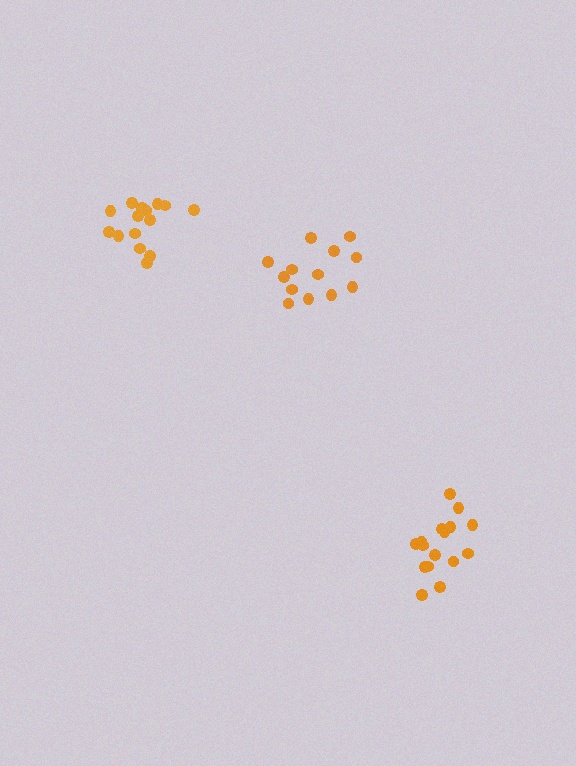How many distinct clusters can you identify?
There are 3 distinct clusters.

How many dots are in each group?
Group 1: 16 dots, Group 2: 13 dots, Group 3: 15 dots (44 total).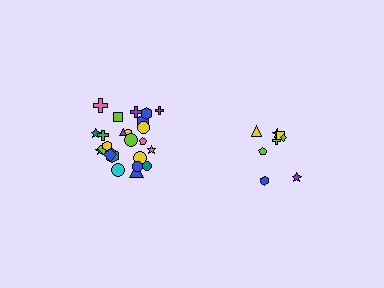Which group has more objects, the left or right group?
The left group.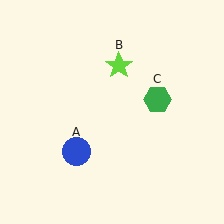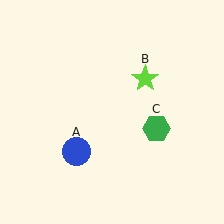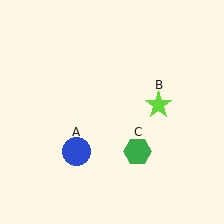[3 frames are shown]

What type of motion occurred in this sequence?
The lime star (object B), green hexagon (object C) rotated clockwise around the center of the scene.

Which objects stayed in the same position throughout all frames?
Blue circle (object A) remained stationary.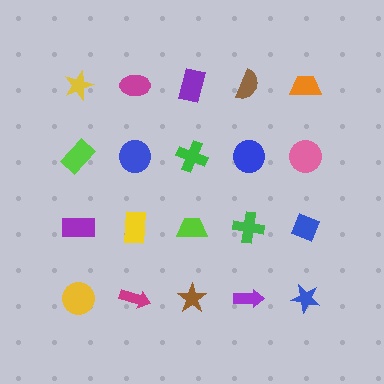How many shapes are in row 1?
5 shapes.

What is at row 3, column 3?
A lime trapezoid.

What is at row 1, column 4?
A brown semicircle.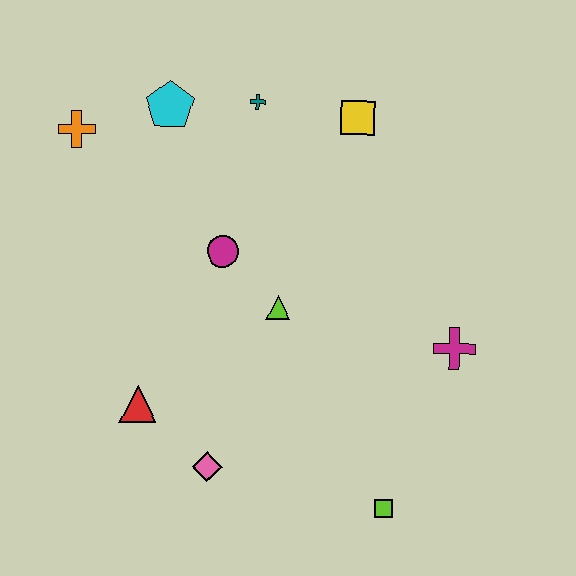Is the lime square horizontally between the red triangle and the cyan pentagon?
No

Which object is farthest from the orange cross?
The lime square is farthest from the orange cross.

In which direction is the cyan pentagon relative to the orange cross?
The cyan pentagon is to the right of the orange cross.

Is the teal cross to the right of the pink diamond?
Yes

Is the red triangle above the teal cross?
No